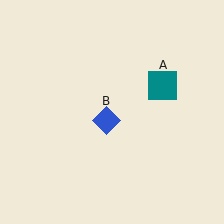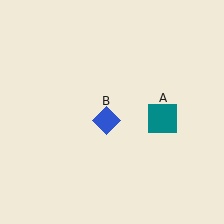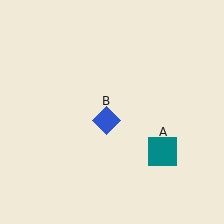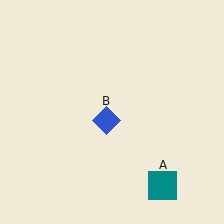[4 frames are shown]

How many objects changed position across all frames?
1 object changed position: teal square (object A).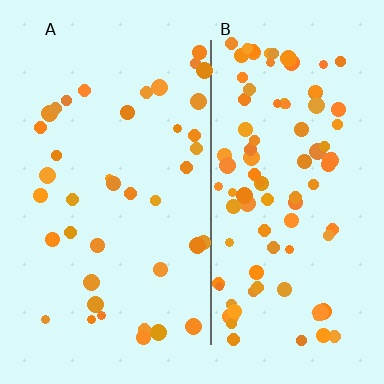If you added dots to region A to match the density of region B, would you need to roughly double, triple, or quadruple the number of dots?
Approximately double.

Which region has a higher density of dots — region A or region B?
B (the right).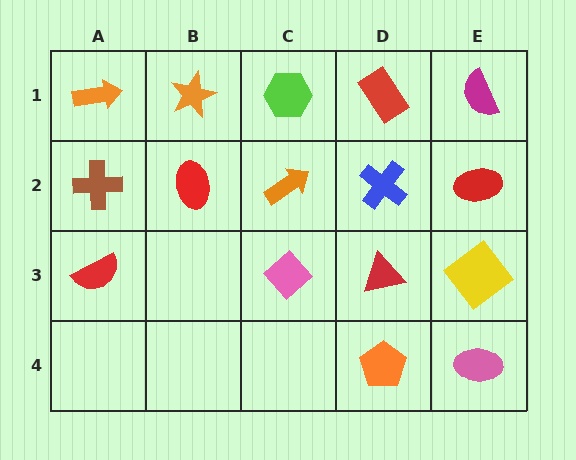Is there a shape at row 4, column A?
No, that cell is empty.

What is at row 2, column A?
A brown cross.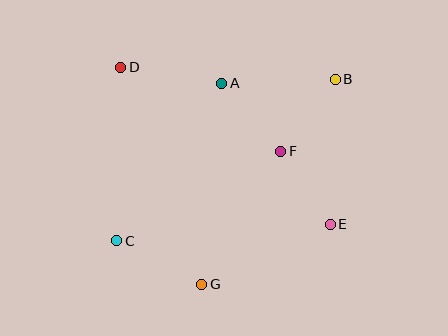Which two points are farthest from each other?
Points B and C are farthest from each other.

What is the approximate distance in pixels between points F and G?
The distance between F and G is approximately 155 pixels.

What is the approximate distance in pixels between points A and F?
The distance between A and F is approximately 90 pixels.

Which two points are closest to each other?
Points E and F are closest to each other.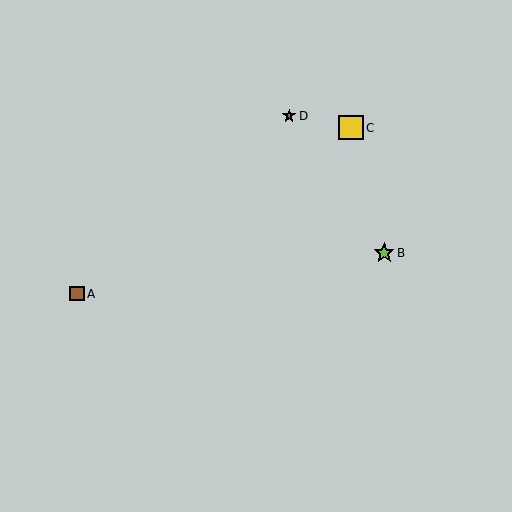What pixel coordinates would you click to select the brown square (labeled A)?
Click at (77, 294) to select the brown square A.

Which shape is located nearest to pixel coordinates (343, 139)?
The yellow square (labeled C) at (351, 128) is nearest to that location.